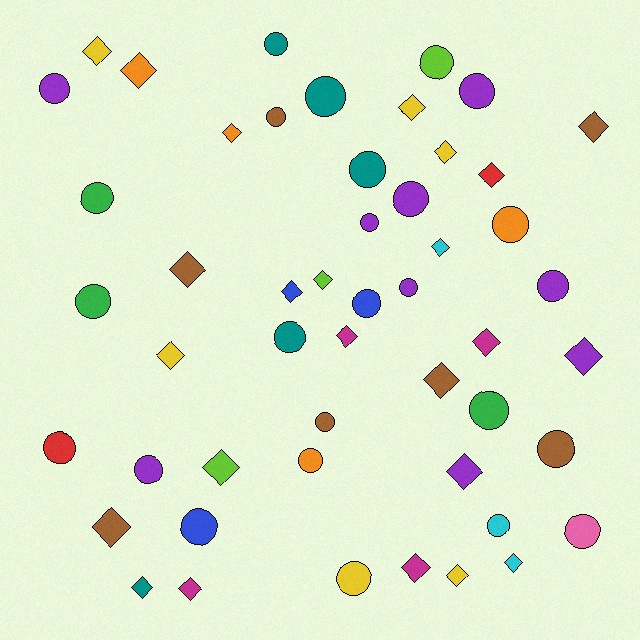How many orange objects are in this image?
There are 4 orange objects.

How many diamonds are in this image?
There are 24 diamonds.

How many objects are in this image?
There are 50 objects.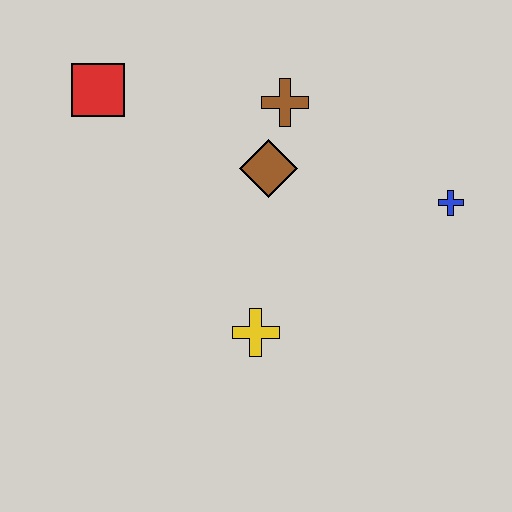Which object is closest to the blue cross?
The brown diamond is closest to the blue cross.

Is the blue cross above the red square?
No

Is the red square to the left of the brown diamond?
Yes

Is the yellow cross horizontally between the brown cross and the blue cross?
No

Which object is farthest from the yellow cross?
The red square is farthest from the yellow cross.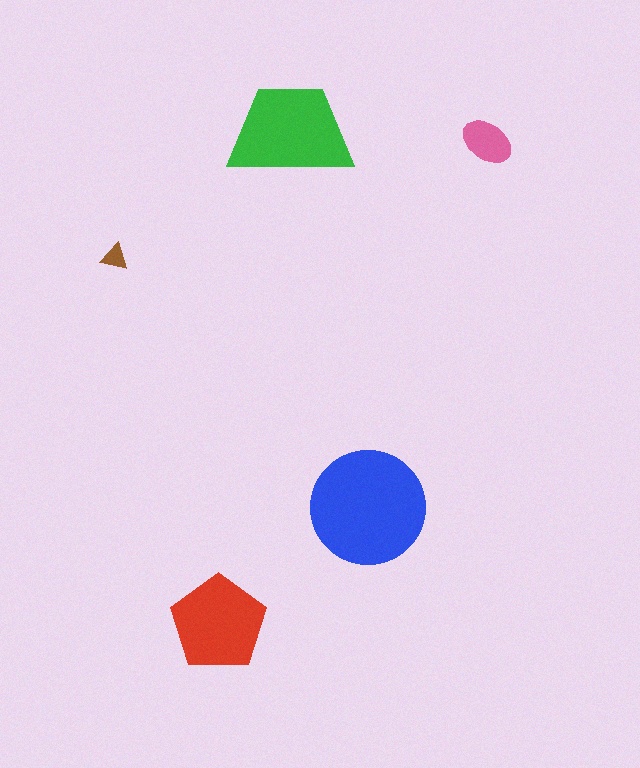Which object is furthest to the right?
The pink ellipse is rightmost.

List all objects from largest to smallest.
The blue circle, the green trapezoid, the red pentagon, the pink ellipse, the brown triangle.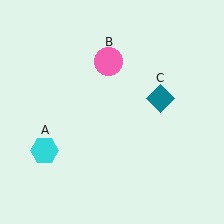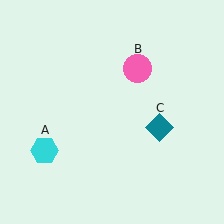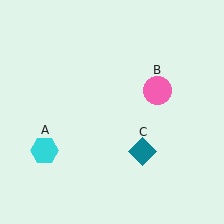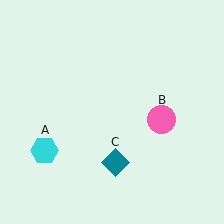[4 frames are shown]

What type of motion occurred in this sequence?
The pink circle (object B), teal diamond (object C) rotated clockwise around the center of the scene.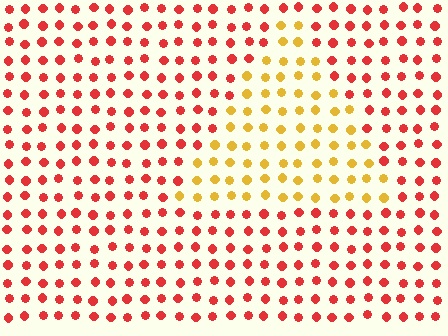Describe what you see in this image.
The image is filled with small red elements in a uniform arrangement. A triangle-shaped region is visible where the elements are tinted to a slightly different hue, forming a subtle color boundary.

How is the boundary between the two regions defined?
The boundary is defined purely by a slight shift in hue (about 47 degrees). Spacing, size, and orientation are identical on both sides.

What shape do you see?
I see a triangle.